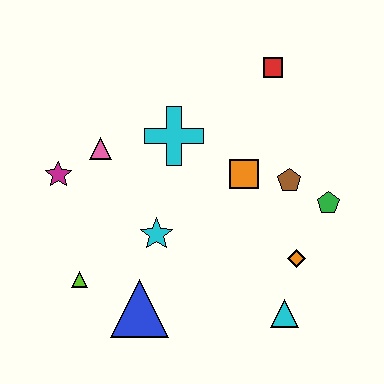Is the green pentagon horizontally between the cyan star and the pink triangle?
No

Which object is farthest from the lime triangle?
The red square is farthest from the lime triangle.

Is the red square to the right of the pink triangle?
Yes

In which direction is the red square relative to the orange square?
The red square is above the orange square.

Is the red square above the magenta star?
Yes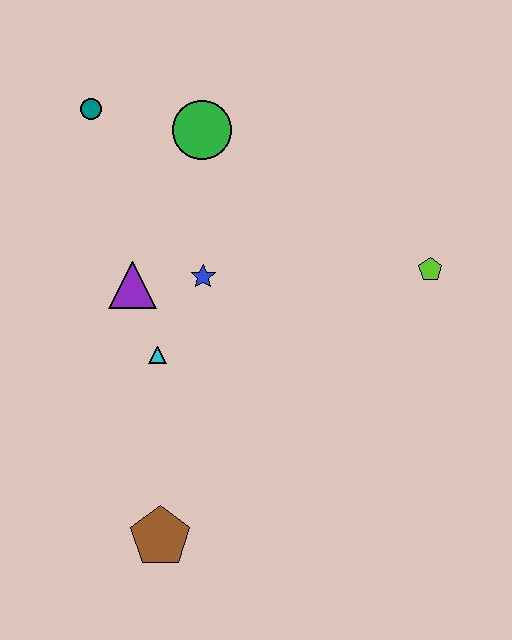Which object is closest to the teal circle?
The green circle is closest to the teal circle.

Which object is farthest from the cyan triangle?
The lime pentagon is farthest from the cyan triangle.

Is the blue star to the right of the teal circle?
Yes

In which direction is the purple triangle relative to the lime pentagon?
The purple triangle is to the left of the lime pentagon.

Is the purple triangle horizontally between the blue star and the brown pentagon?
No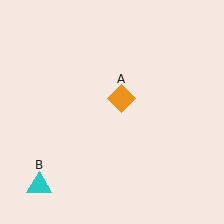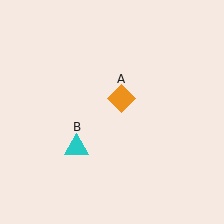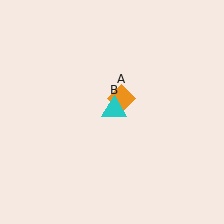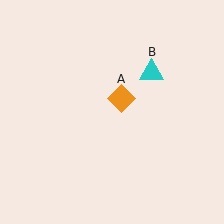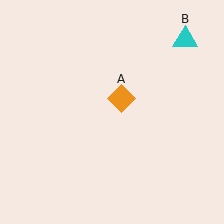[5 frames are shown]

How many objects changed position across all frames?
1 object changed position: cyan triangle (object B).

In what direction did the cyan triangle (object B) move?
The cyan triangle (object B) moved up and to the right.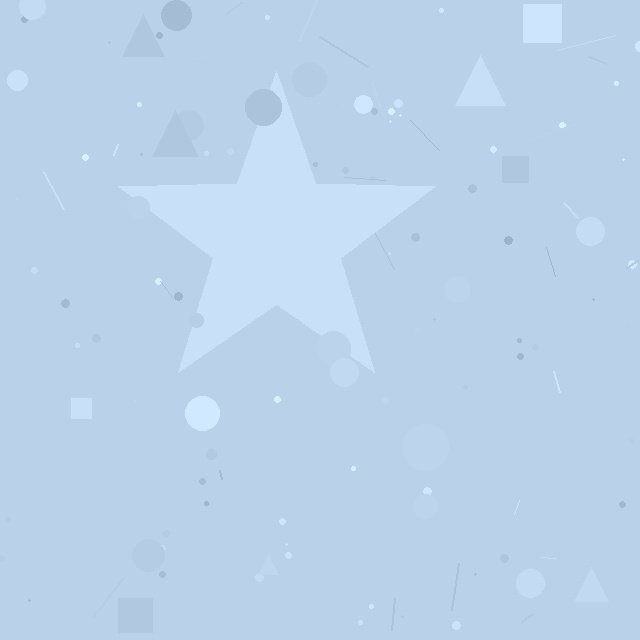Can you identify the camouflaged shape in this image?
The camouflaged shape is a star.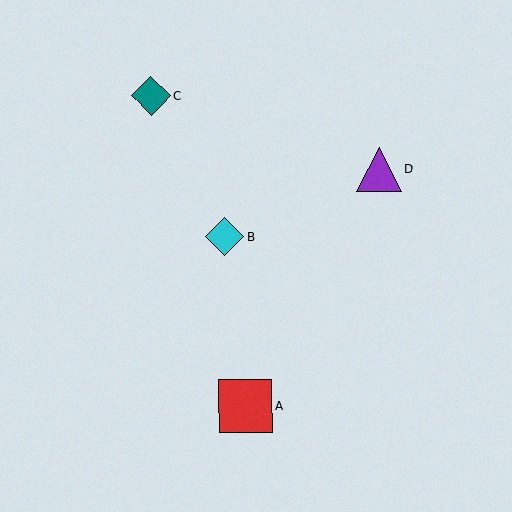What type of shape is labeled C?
Shape C is a teal diamond.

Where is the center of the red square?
The center of the red square is at (245, 406).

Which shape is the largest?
The red square (labeled A) is the largest.